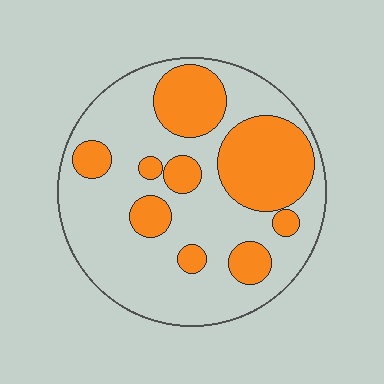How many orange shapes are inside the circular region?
9.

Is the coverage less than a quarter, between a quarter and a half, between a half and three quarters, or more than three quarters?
Between a quarter and a half.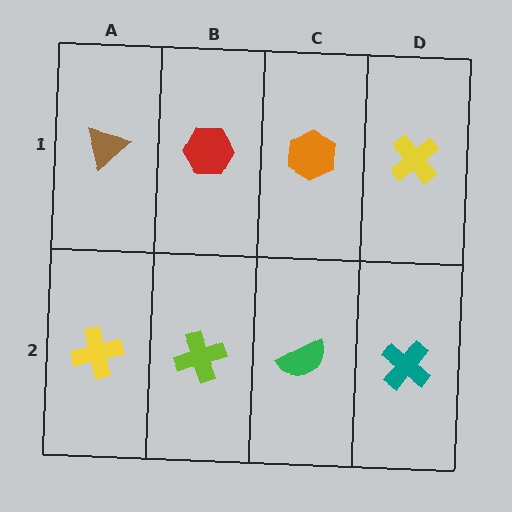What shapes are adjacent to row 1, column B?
A lime cross (row 2, column B), a brown triangle (row 1, column A), an orange hexagon (row 1, column C).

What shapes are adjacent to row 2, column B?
A red hexagon (row 1, column B), a yellow cross (row 2, column A), a green semicircle (row 2, column C).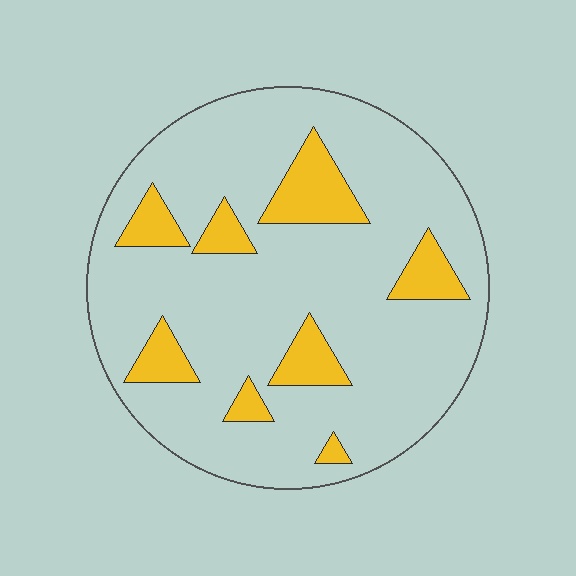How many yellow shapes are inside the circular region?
8.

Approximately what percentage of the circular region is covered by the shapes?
Approximately 15%.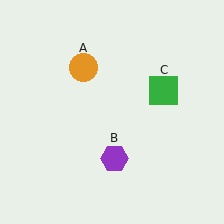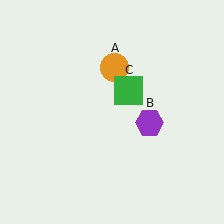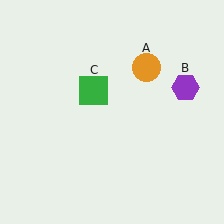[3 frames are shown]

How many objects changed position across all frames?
3 objects changed position: orange circle (object A), purple hexagon (object B), green square (object C).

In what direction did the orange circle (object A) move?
The orange circle (object A) moved right.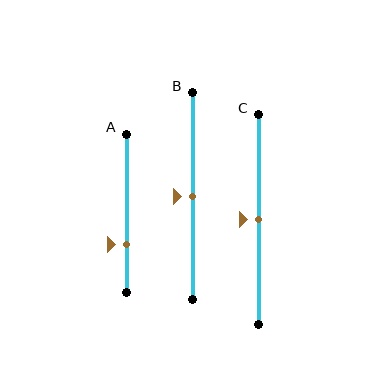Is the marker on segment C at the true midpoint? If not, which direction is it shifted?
Yes, the marker on segment C is at the true midpoint.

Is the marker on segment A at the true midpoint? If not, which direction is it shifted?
No, the marker on segment A is shifted downward by about 20% of the segment length.